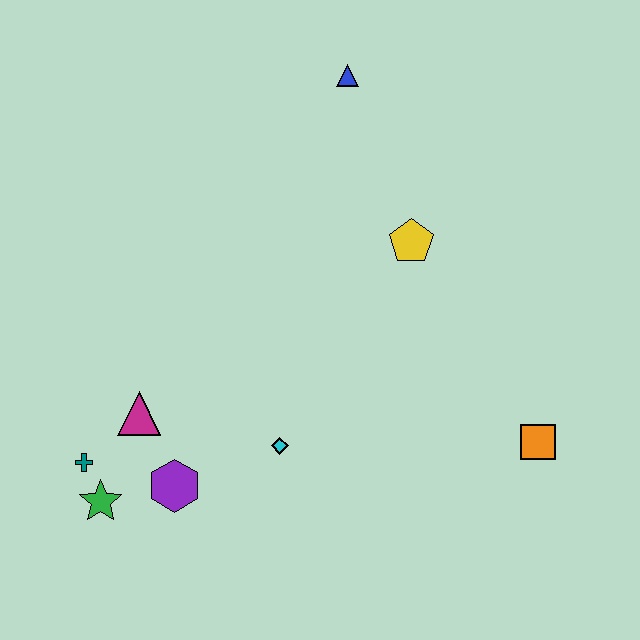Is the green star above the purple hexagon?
No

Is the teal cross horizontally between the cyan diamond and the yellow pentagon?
No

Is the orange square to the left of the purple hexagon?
No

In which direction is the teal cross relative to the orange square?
The teal cross is to the left of the orange square.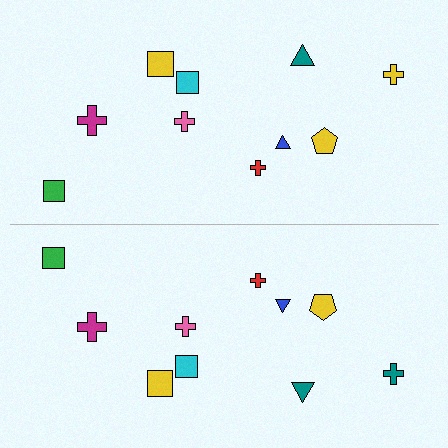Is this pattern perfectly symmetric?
No, the pattern is not perfectly symmetric. The teal cross on the bottom side breaks the symmetry — its mirror counterpart is yellow.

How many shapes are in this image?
There are 20 shapes in this image.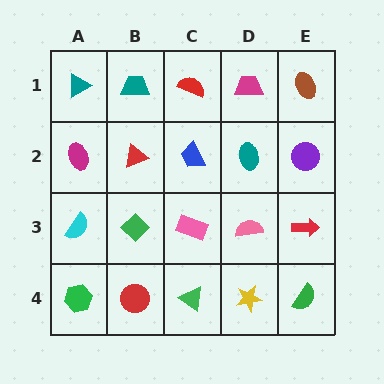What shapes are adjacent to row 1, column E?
A purple circle (row 2, column E), a magenta trapezoid (row 1, column D).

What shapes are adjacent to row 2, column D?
A magenta trapezoid (row 1, column D), a pink semicircle (row 3, column D), a blue trapezoid (row 2, column C), a purple circle (row 2, column E).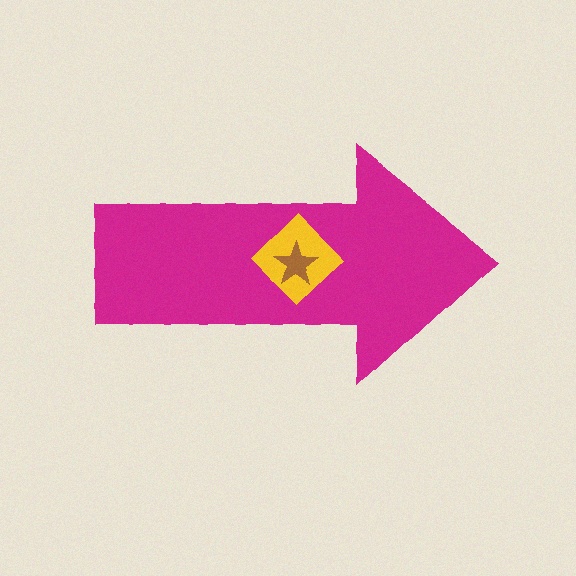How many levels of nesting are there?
3.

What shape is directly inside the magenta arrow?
The yellow diamond.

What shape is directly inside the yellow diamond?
The brown star.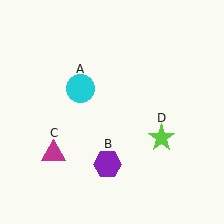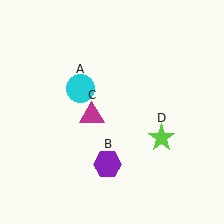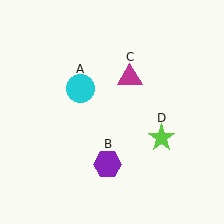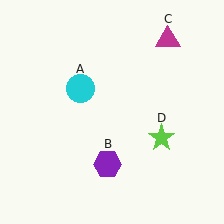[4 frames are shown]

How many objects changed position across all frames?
1 object changed position: magenta triangle (object C).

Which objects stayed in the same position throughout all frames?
Cyan circle (object A) and purple hexagon (object B) and lime star (object D) remained stationary.